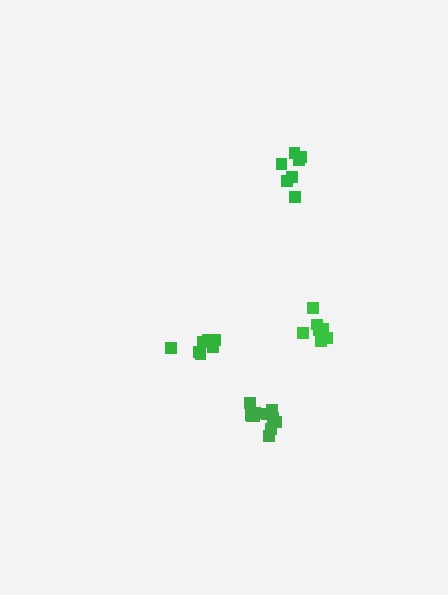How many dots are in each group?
Group 1: 7 dots, Group 2: 11 dots, Group 3: 7 dots, Group 4: 7 dots (32 total).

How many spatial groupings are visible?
There are 4 spatial groupings.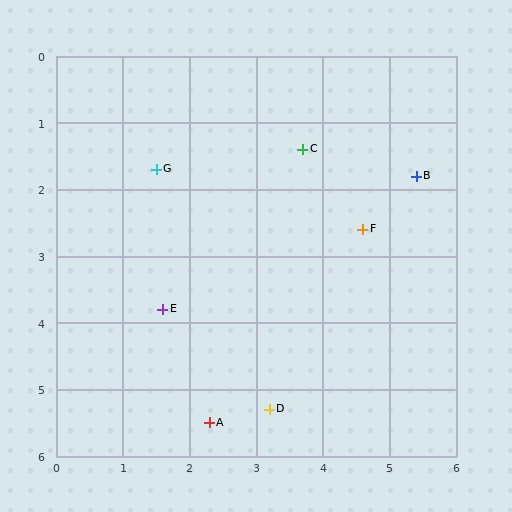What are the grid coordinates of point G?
Point G is at approximately (1.5, 1.7).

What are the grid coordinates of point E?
Point E is at approximately (1.6, 3.8).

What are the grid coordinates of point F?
Point F is at approximately (4.6, 2.6).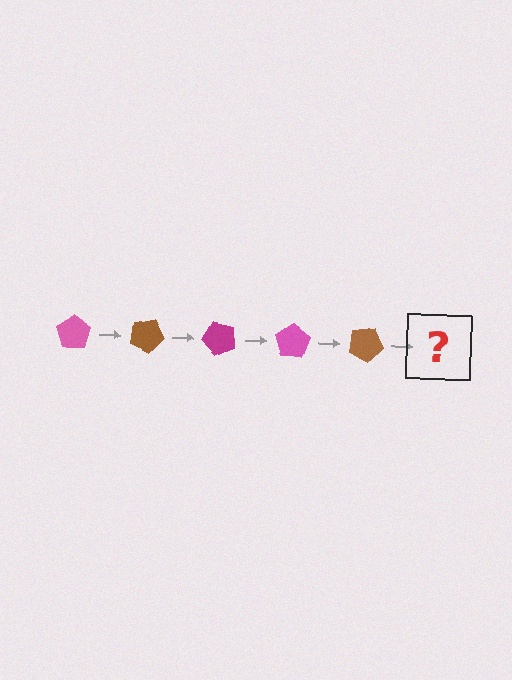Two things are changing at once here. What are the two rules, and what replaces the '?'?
The two rules are that it rotates 25 degrees each step and the color cycles through pink, brown, and magenta. The '?' should be a magenta pentagon, rotated 125 degrees from the start.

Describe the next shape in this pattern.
It should be a magenta pentagon, rotated 125 degrees from the start.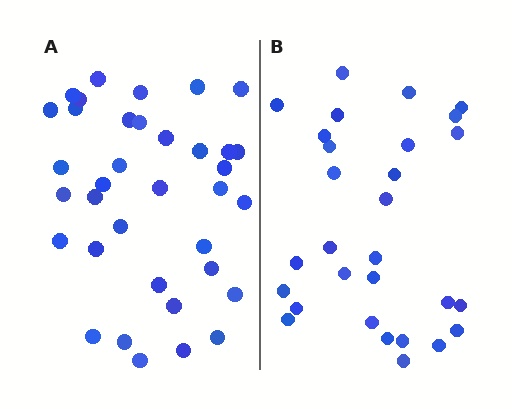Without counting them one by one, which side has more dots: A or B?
Region A (the left region) has more dots.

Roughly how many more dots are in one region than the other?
Region A has roughly 8 or so more dots than region B.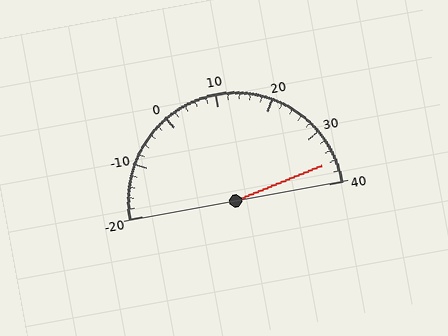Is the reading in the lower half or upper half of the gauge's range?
The reading is in the upper half of the range (-20 to 40).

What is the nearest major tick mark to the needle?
The nearest major tick mark is 40.